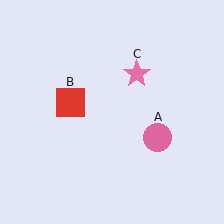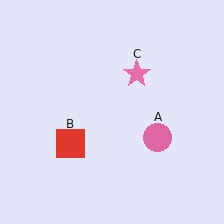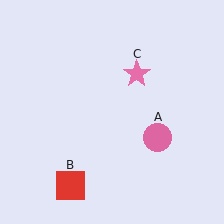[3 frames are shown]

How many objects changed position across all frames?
1 object changed position: red square (object B).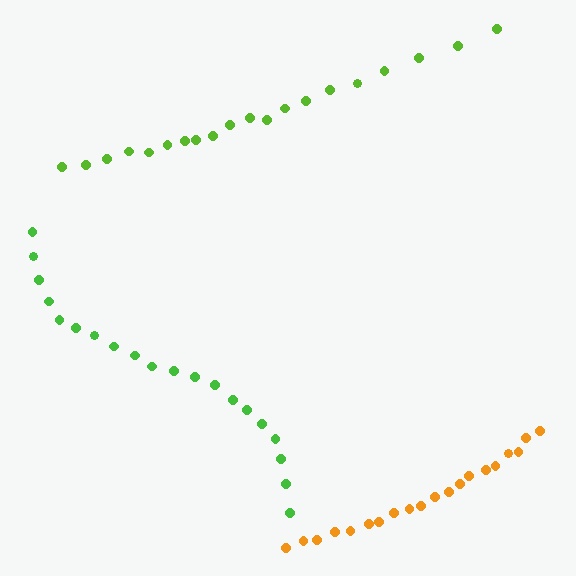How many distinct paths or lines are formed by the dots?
There are 3 distinct paths.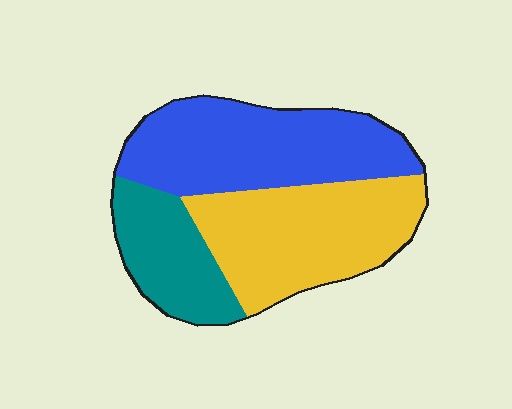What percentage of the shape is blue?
Blue covers around 40% of the shape.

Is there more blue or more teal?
Blue.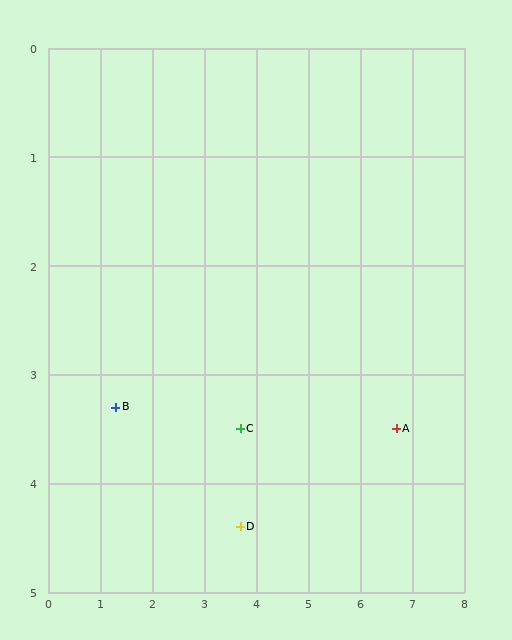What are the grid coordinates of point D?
Point D is at approximately (3.7, 4.4).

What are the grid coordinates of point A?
Point A is at approximately (6.7, 3.5).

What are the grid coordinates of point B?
Point B is at approximately (1.3, 3.3).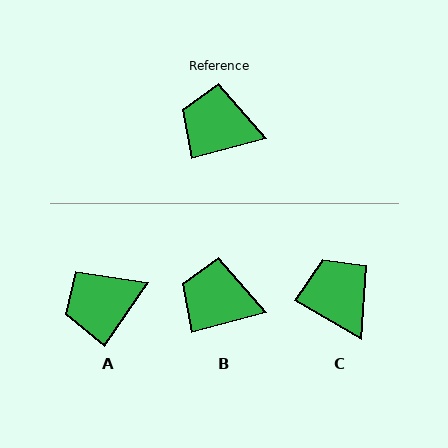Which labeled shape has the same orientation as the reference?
B.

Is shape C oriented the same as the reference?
No, it is off by about 45 degrees.